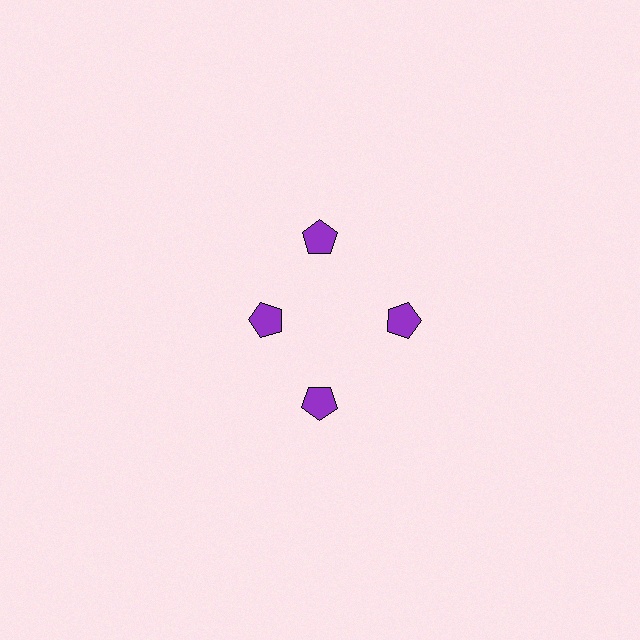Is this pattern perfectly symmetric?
No. The 4 purple pentagons are arranged in a ring, but one element near the 9 o'clock position is pulled inward toward the center, breaking the 4-fold rotational symmetry.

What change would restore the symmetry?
The symmetry would be restored by moving it outward, back onto the ring so that all 4 pentagons sit at equal angles and equal distance from the center.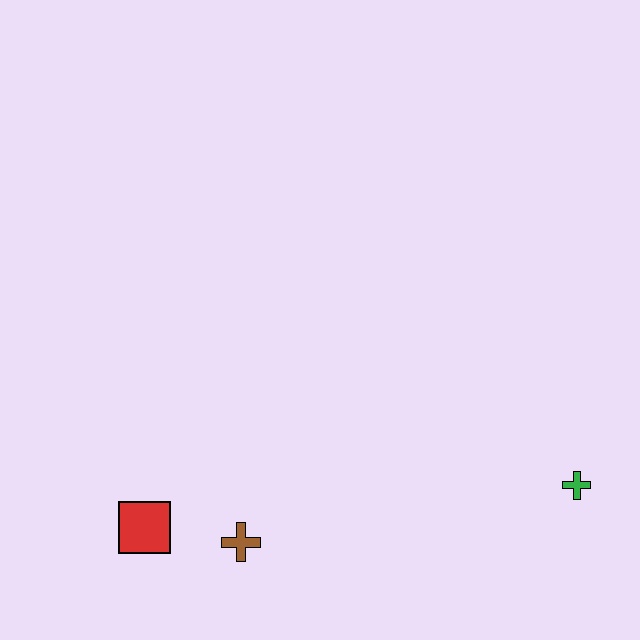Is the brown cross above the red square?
No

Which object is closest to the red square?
The brown cross is closest to the red square.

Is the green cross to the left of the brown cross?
No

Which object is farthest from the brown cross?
The green cross is farthest from the brown cross.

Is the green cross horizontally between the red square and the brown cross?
No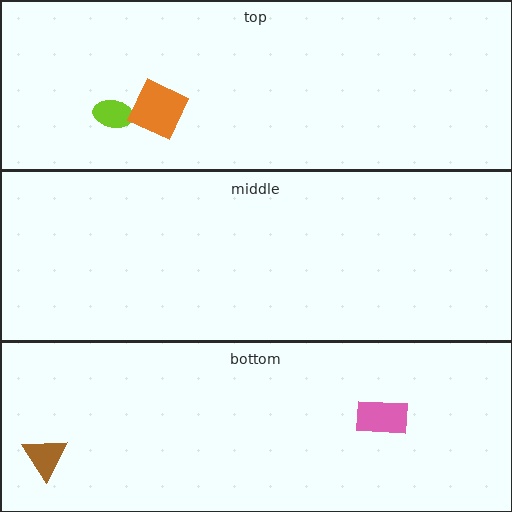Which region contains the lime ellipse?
The top region.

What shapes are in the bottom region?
The brown triangle, the pink rectangle.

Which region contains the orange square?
The top region.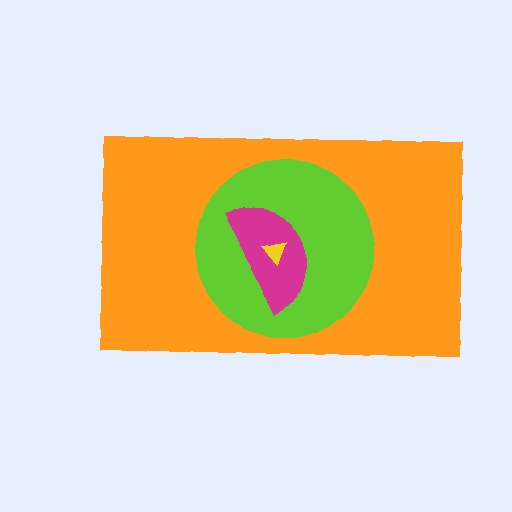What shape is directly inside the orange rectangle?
The lime circle.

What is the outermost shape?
The orange rectangle.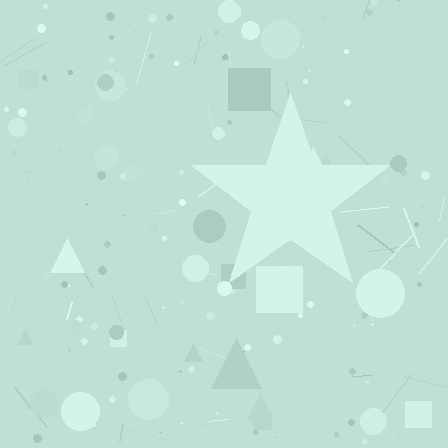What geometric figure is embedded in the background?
A star is embedded in the background.